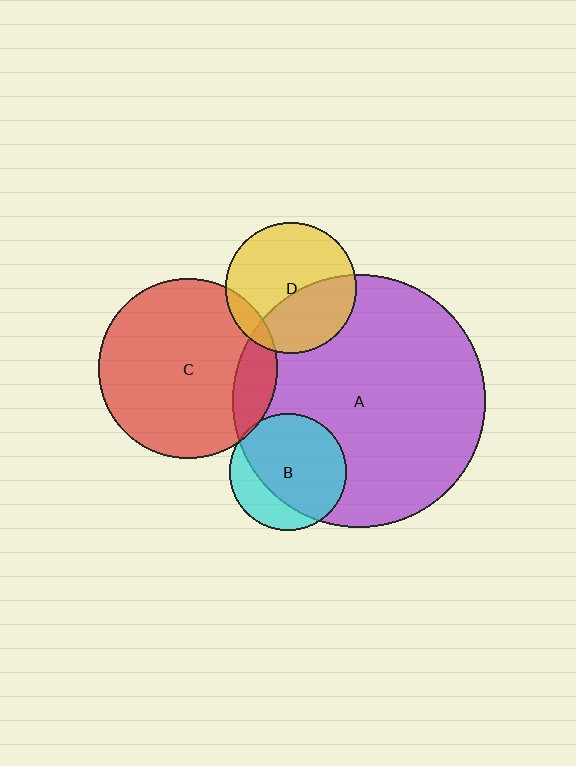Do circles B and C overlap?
Yes.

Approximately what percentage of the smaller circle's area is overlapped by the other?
Approximately 5%.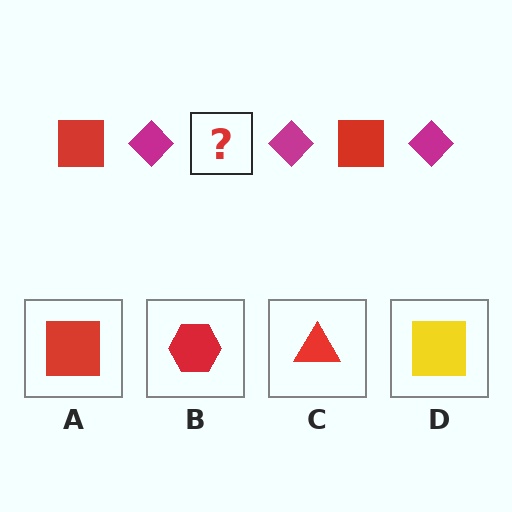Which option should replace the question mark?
Option A.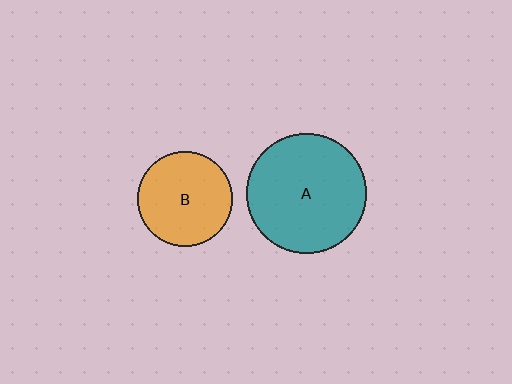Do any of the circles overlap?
No, none of the circles overlap.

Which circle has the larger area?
Circle A (teal).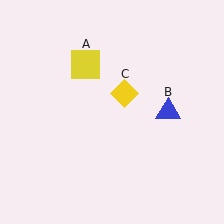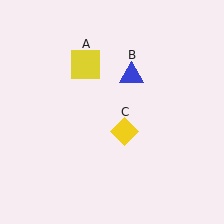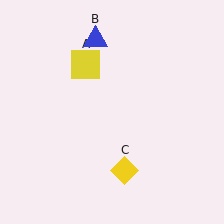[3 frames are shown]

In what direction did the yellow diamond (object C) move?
The yellow diamond (object C) moved down.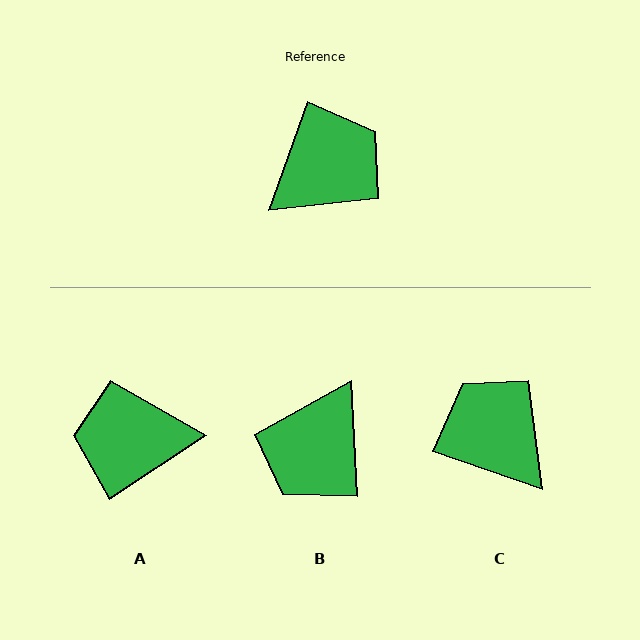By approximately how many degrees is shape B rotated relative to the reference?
Approximately 157 degrees clockwise.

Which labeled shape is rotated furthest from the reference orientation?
B, about 157 degrees away.